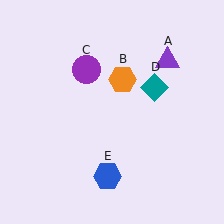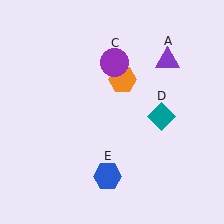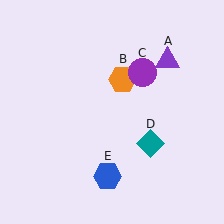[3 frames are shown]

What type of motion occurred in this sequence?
The purple circle (object C), teal diamond (object D) rotated clockwise around the center of the scene.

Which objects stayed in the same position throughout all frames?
Purple triangle (object A) and orange hexagon (object B) and blue hexagon (object E) remained stationary.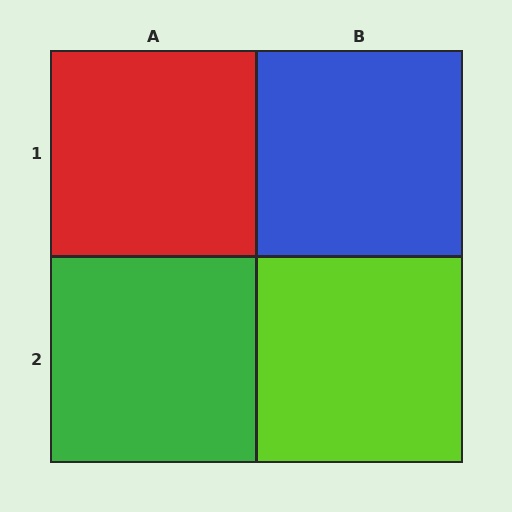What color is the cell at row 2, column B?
Lime.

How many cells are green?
1 cell is green.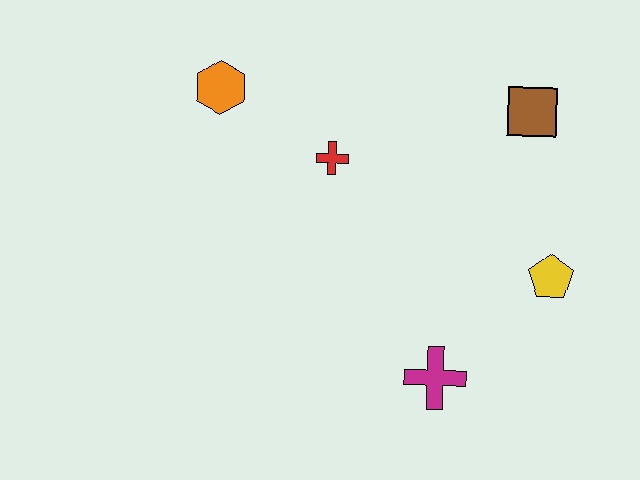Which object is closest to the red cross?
The orange hexagon is closest to the red cross.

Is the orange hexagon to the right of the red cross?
No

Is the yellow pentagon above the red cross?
No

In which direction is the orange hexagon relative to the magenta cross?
The orange hexagon is above the magenta cross.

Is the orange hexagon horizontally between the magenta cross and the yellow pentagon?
No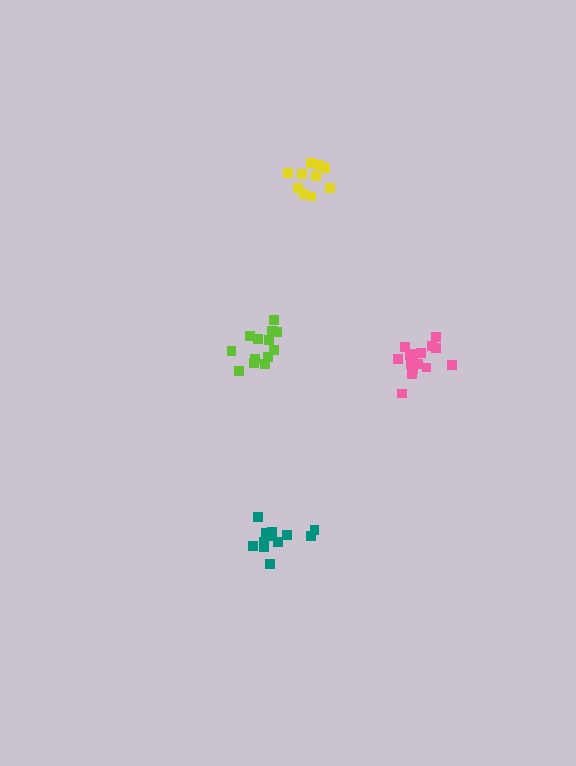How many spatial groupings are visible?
There are 4 spatial groupings.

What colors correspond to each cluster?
The clusters are colored: teal, pink, lime, yellow.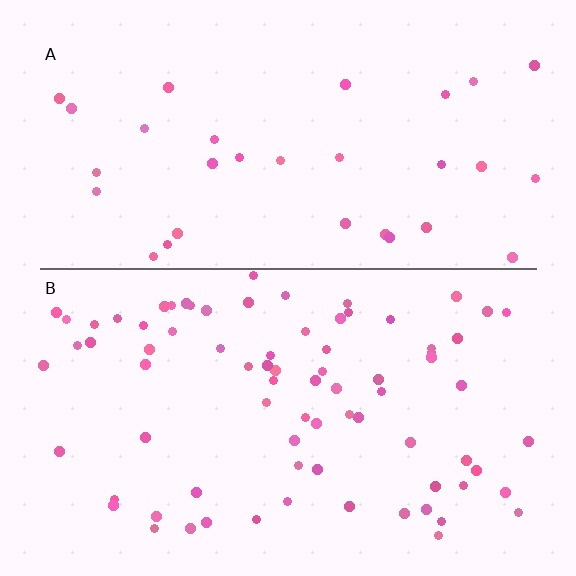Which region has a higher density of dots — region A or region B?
B (the bottom).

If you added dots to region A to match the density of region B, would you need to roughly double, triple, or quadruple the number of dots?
Approximately double.